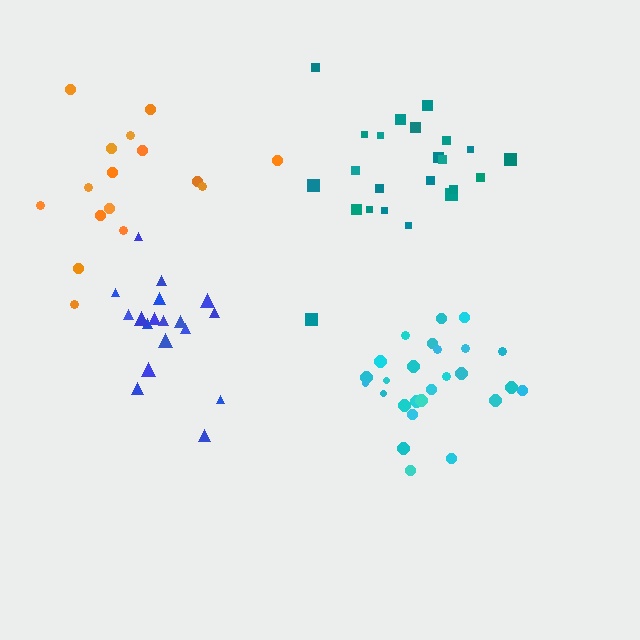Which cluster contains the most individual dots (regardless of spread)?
Cyan (26).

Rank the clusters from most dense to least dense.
cyan, blue, teal, orange.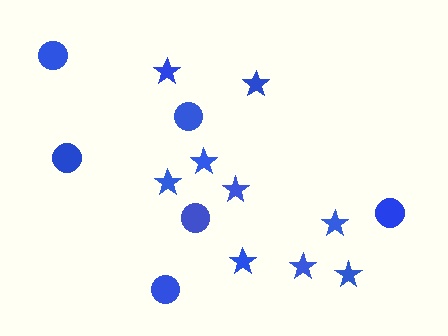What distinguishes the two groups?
There are 2 groups: one group of stars (9) and one group of circles (6).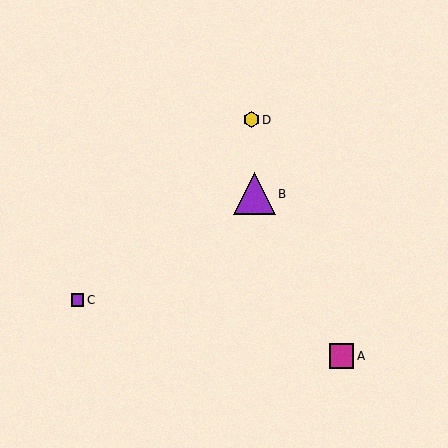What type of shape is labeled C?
Shape C is a purple square.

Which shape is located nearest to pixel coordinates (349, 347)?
The magenta square (labeled A) at (341, 356) is nearest to that location.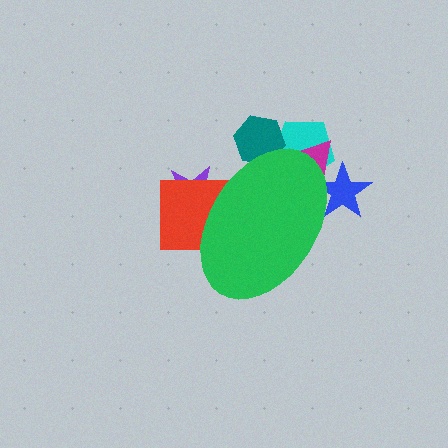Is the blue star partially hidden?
Yes, the blue star is partially hidden behind the green ellipse.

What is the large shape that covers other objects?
A green ellipse.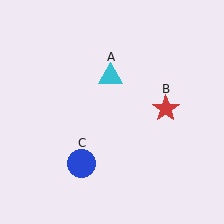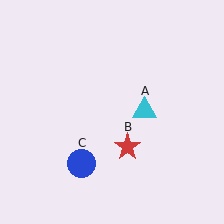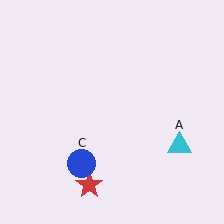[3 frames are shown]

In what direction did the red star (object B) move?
The red star (object B) moved down and to the left.